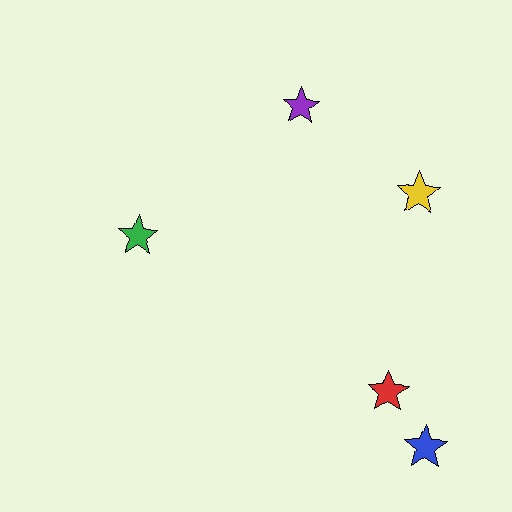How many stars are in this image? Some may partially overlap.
There are 5 stars.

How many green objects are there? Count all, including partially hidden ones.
There is 1 green object.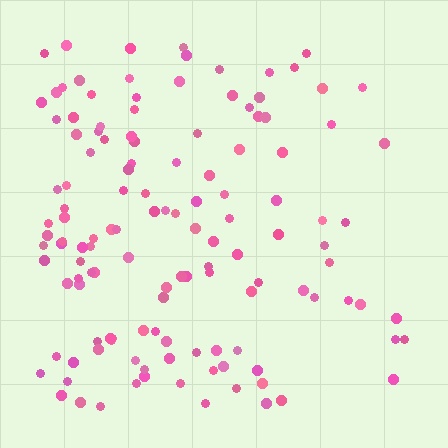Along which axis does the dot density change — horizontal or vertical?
Horizontal.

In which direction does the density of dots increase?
From right to left, with the left side densest.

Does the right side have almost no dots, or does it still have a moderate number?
Still a moderate number, just noticeably fewer than the left.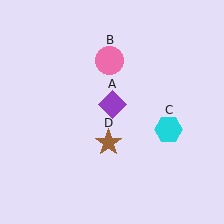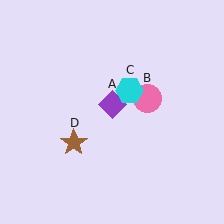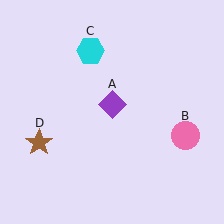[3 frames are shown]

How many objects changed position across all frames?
3 objects changed position: pink circle (object B), cyan hexagon (object C), brown star (object D).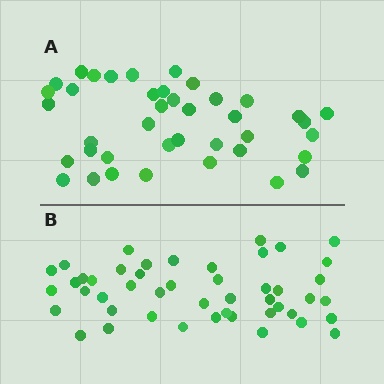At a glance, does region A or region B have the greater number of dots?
Region B (the bottom region) has more dots.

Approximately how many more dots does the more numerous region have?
Region B has roughly 8 or so more dots than region A.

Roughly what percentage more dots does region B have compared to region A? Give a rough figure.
About 20% more.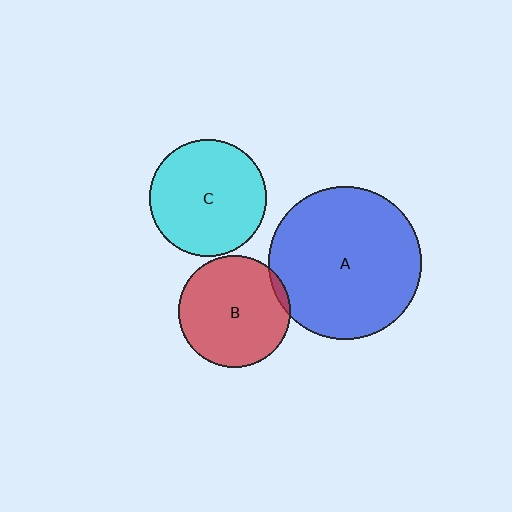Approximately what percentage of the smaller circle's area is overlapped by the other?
Approximately 5%.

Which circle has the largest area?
Circle A (blue).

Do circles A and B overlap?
Yes.